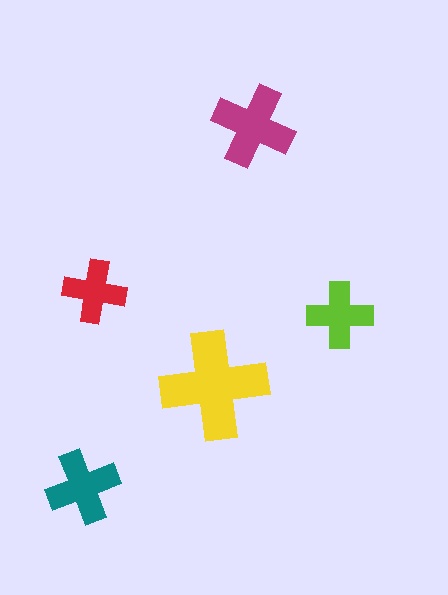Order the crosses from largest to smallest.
the yellow one, the magenta one, the teal one, the lime one, the red one.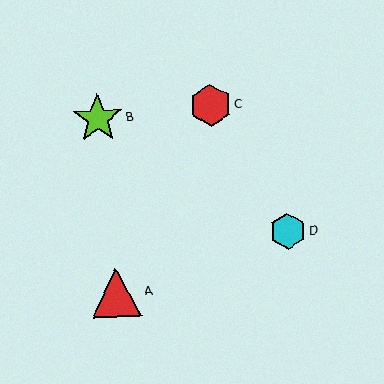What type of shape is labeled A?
Shape A is a red triangle.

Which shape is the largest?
The lime star (labeled B) is the largest.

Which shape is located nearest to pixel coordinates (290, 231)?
The cyan hexagon (labeled D) at (288, 231) is nearest to that location.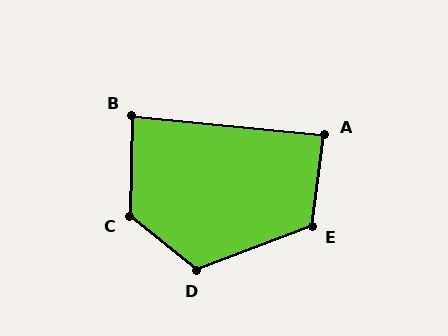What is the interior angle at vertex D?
Approximately 120 degrees (obtuse).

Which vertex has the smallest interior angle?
B, at approximately 86 degrees.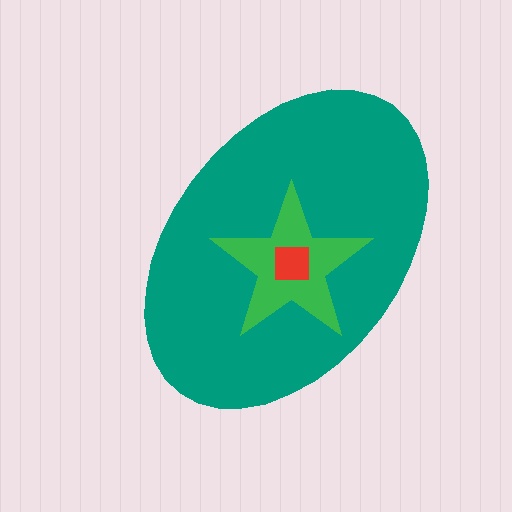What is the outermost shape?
The teal ellipse.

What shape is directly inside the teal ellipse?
The green star.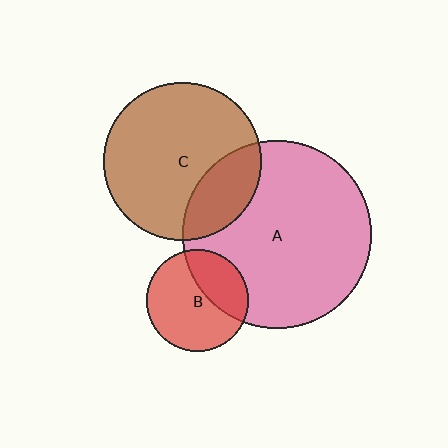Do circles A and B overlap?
Yes.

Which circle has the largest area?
Circle A (pink).